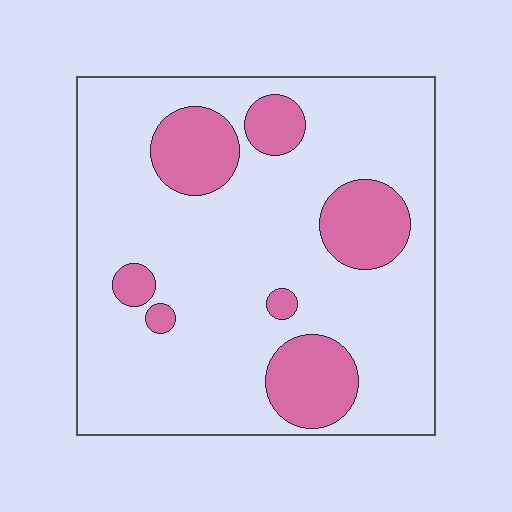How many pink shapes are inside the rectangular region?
7.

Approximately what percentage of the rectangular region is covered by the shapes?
Approximately 20%.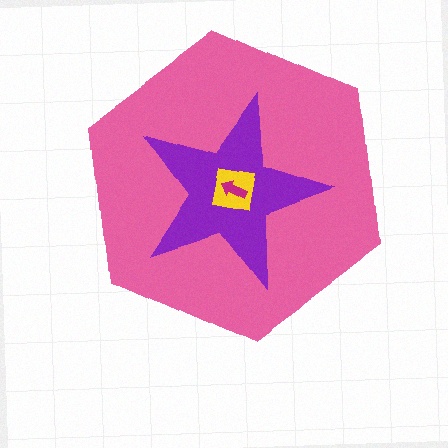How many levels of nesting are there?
4.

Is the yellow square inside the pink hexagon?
Yes.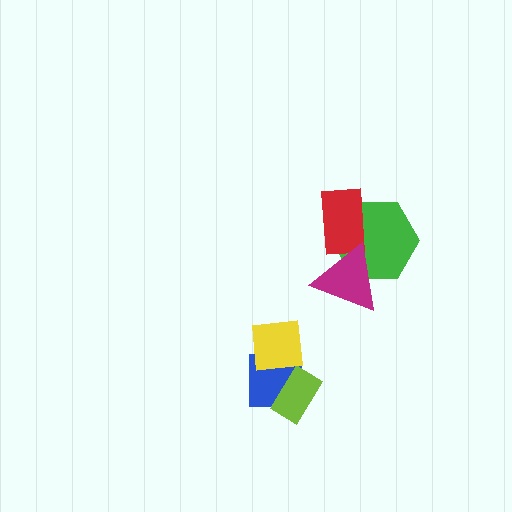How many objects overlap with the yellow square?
1 object overlaps with the yellow square.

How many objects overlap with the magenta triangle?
2 objects overlap with the magenta triangle.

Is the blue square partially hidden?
Yes, it is partially covered by another shape.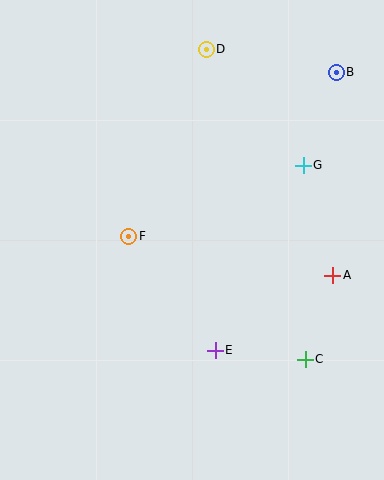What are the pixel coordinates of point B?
Point B is at (336, 72).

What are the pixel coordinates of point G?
Point G is at (303, 165).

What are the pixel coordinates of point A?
Point A is at (333, 275).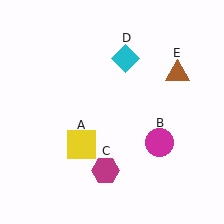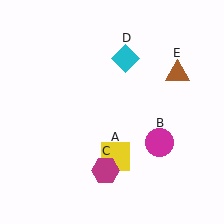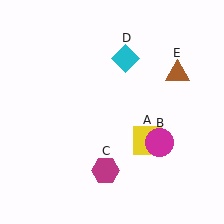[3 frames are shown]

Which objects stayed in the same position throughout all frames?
Magenta circle (object B) and magenta hexagon (object C) and cyan diamond (object D) and brown triangle (object E) remained stationary.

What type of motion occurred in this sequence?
The yellow square (object A) rotated counterclockwise around the center of the scene.